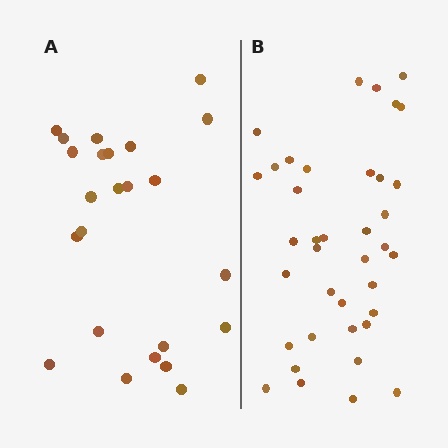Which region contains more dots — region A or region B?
Region B (the right region) has more dots.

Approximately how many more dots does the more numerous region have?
Region B has approximately 15 more dots than region A.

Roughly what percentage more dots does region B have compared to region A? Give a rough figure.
About 60% more.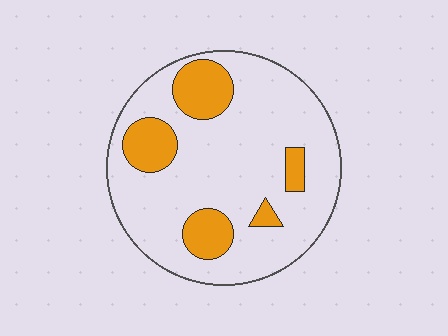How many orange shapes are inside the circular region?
5.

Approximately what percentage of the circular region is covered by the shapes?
Approximately 20%.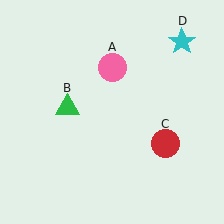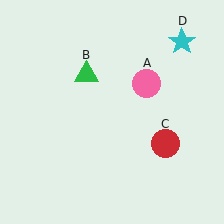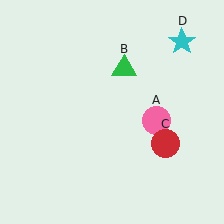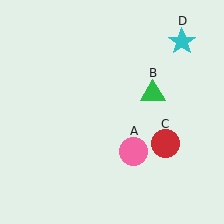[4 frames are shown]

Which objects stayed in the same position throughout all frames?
Red circle (object C) and cyan star (object D) remained stationary.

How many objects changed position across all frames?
2 objects changed position: pink circle (object A), green triangle (object B).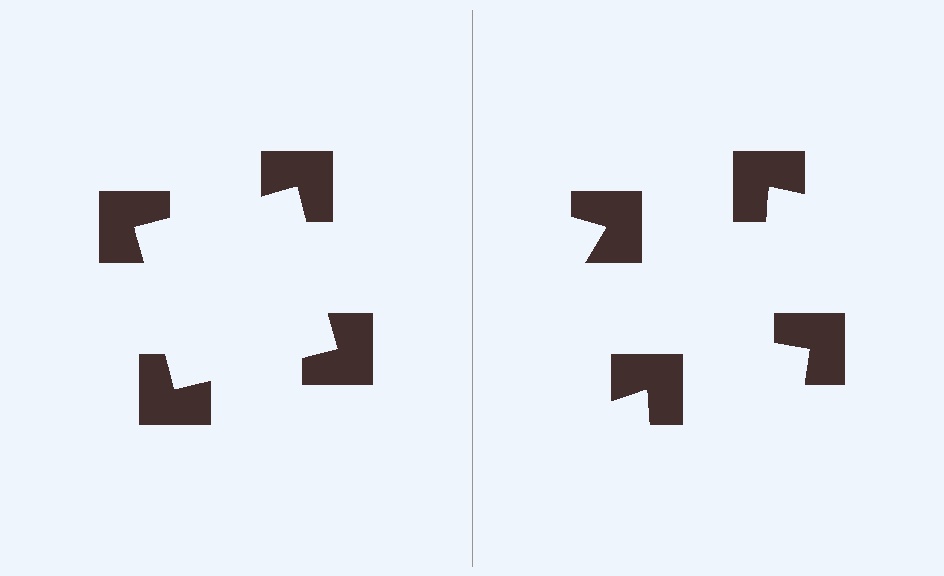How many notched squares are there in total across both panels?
8 — 4 on each side.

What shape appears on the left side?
An illusory square.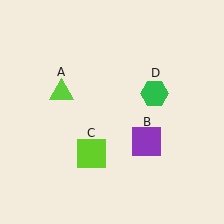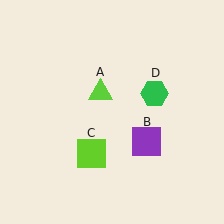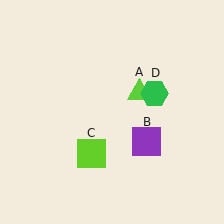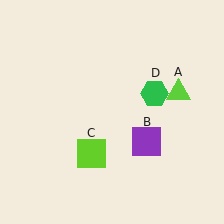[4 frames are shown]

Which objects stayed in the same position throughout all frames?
Purple square (object B) and lime square (object C) and green hexagon (object D) remained stationary.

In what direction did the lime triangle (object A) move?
The lime triangle (object A) moved right.